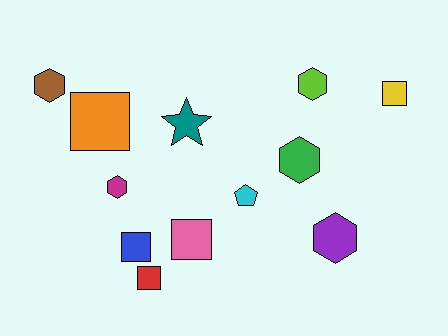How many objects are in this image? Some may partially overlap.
There are 12 objects.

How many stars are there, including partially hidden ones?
There is 1 star.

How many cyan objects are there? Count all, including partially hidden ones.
There is 1 cyan object.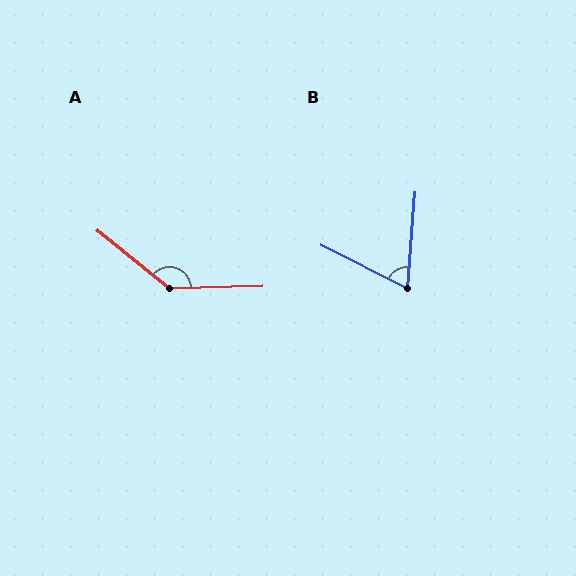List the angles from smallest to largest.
B (68°), A (140°).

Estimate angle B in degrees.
Approximately 68 degrees.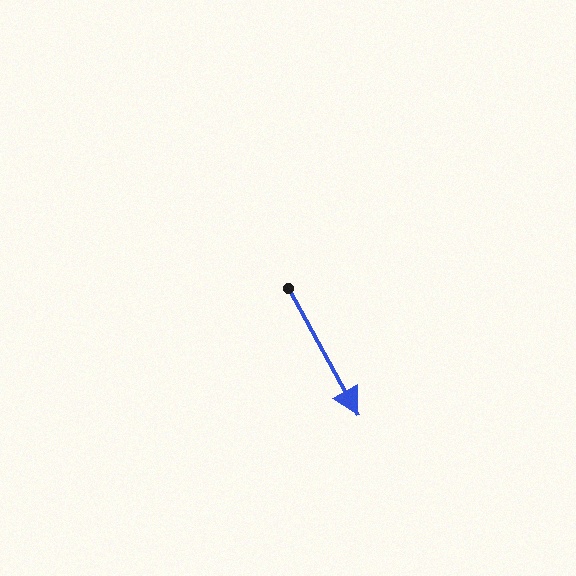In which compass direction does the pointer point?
Southeast.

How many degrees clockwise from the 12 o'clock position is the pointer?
Approximately 151 degrees.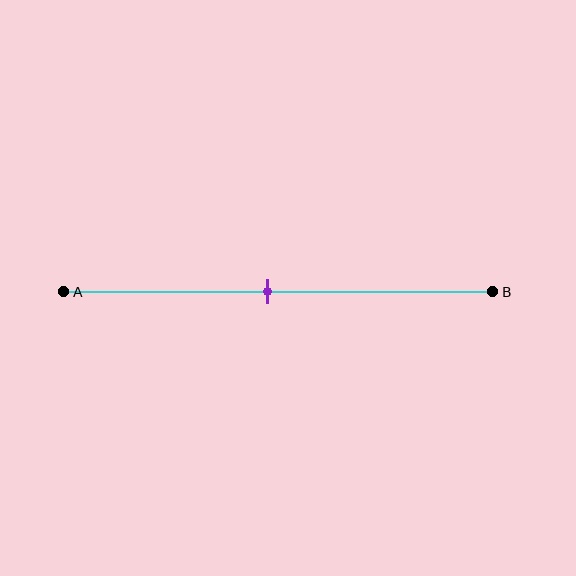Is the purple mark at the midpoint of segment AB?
Yes, the mark is approximately at the midpoint.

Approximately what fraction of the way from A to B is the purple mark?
The purple mark is approximately 50% of the way from A to B.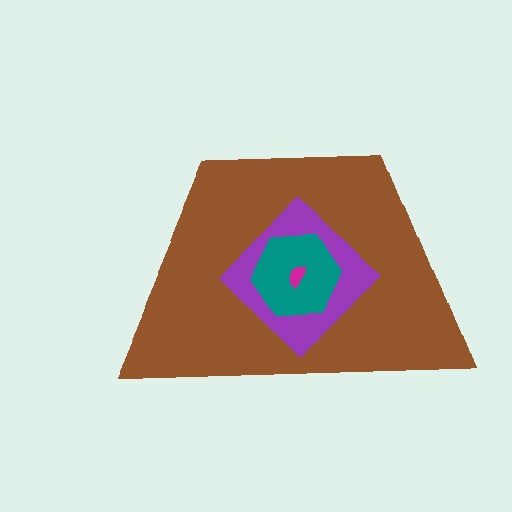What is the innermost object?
The magenta semicircle.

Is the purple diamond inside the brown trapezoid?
Yes.